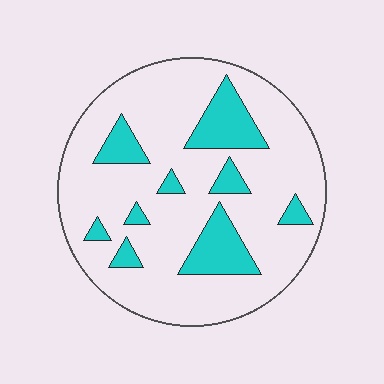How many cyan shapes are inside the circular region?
9.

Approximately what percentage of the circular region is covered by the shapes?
Approximately 20%.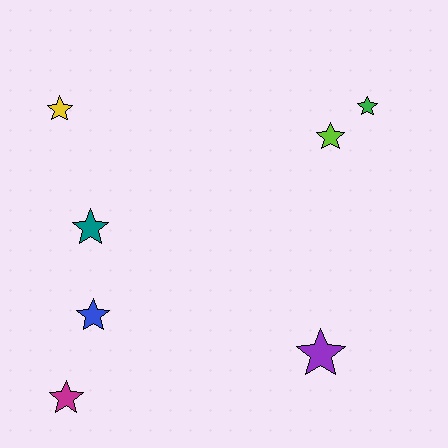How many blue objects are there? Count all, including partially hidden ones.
There is 1 blue object.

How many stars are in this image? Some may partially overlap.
There are 7 stars.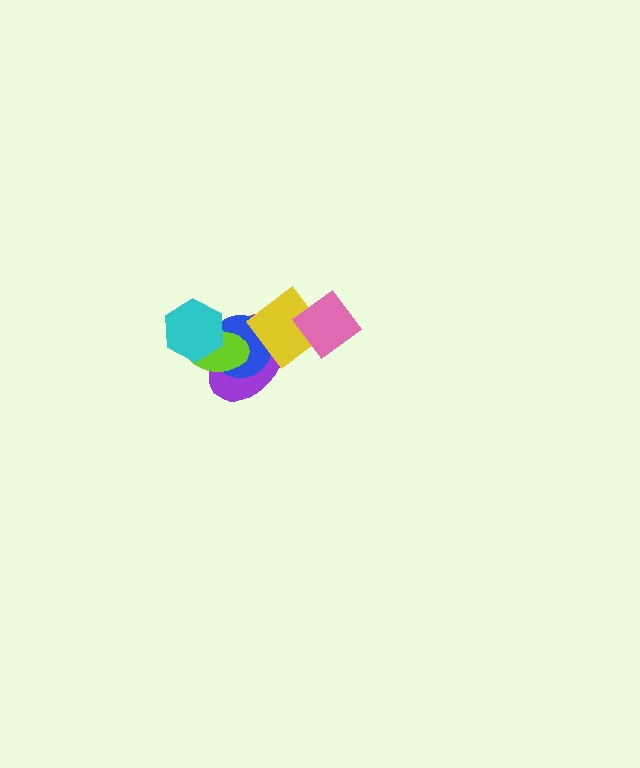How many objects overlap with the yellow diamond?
3 objects overlap with the yellow diamond.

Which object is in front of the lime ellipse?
The cyan hexagon is in front of the lime ellipse.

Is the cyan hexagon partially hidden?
No, no other shape covers it.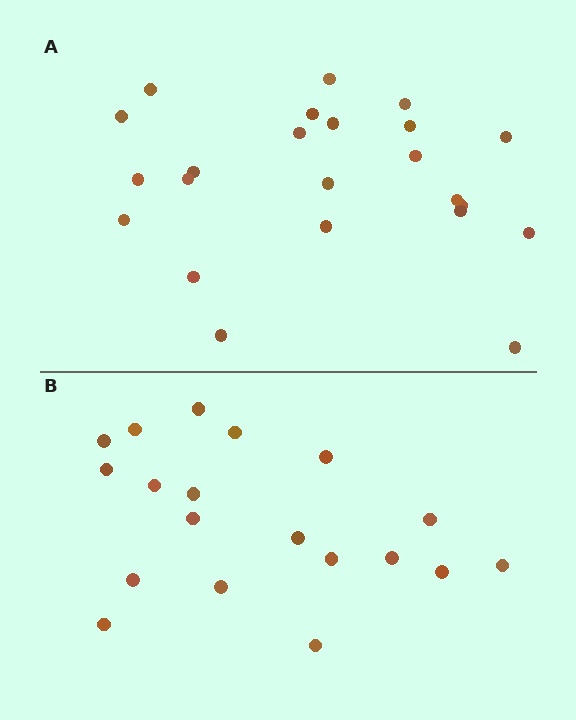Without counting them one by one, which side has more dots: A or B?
Region A (the top region) has more dots.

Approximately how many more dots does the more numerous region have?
Region A has about 4 more dots than region B.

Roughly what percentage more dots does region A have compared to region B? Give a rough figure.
About 20% more.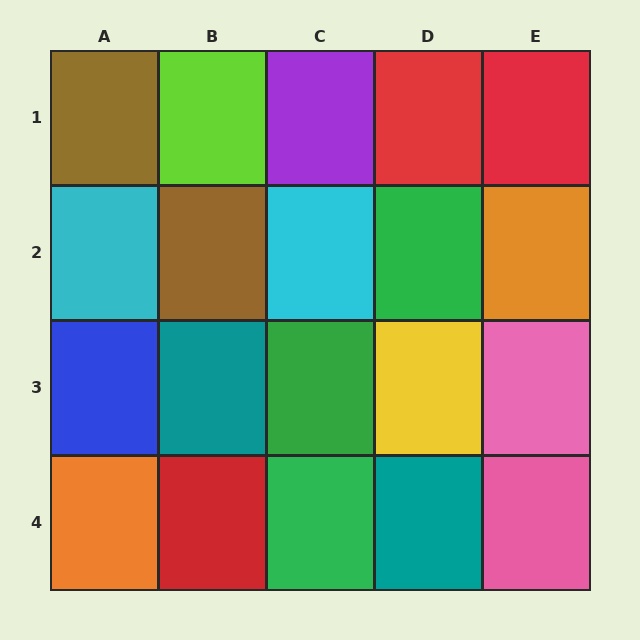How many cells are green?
3 cells are green.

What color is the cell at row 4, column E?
Pink.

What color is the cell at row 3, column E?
Pink.